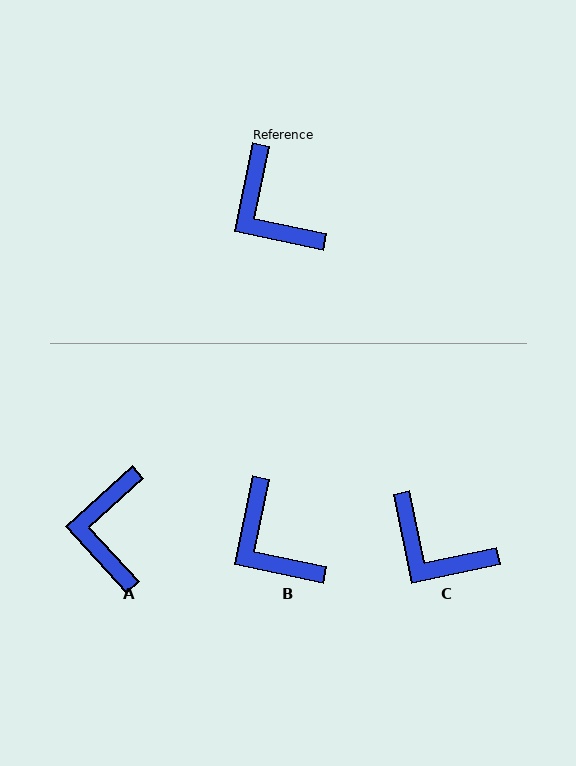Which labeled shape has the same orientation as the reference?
B.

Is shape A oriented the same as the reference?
No, it is off by about 36 degrees.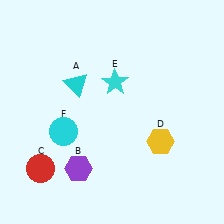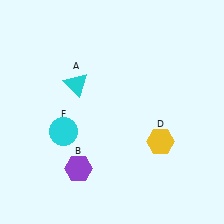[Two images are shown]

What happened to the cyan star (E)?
The cyan star (E) was removed in Image 2. It was in the top-right area of Image 1.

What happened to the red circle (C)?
The red circle (C) was removed in Image 2. It was in the bottom-left area of Image 1.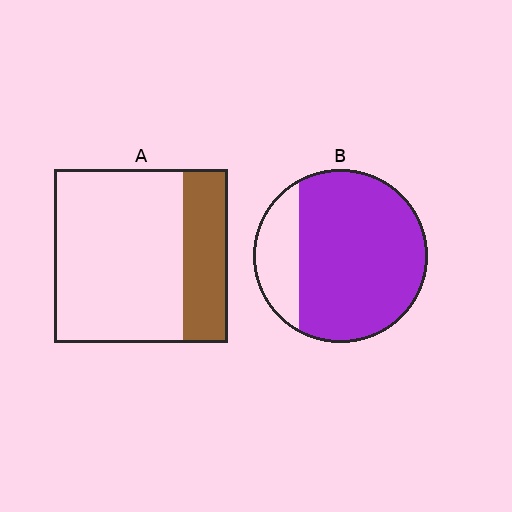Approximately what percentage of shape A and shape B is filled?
A is approximately 25% and B is approximately 80%.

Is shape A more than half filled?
No.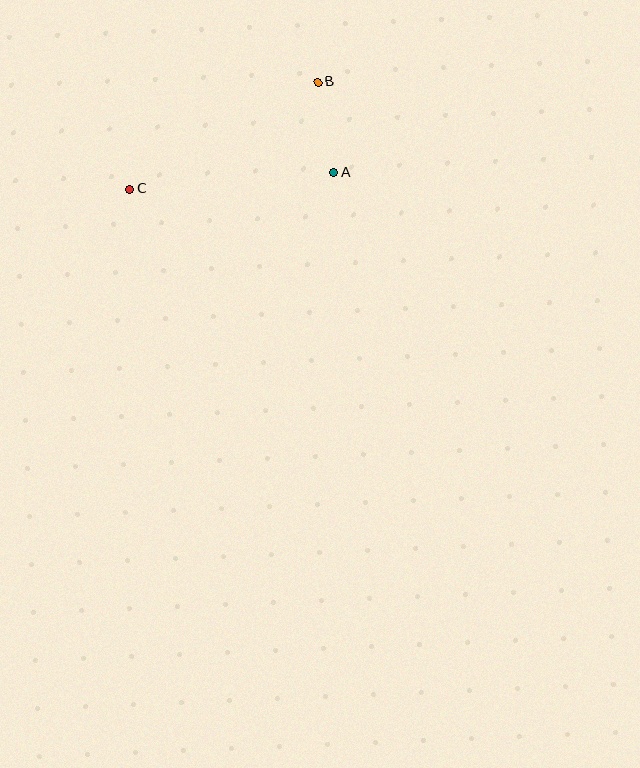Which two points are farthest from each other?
Points B and C are farthest from each other.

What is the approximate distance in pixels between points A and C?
The distance between A and C is approximately 205 pixels.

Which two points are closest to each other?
Points A and B are closest to each other.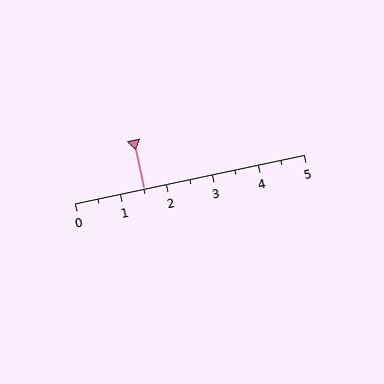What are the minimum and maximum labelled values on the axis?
The axis runs from 0 to 5.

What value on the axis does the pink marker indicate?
The marker indicates approximately 1.5.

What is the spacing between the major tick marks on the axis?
The major ticks are spaced 1 apart.